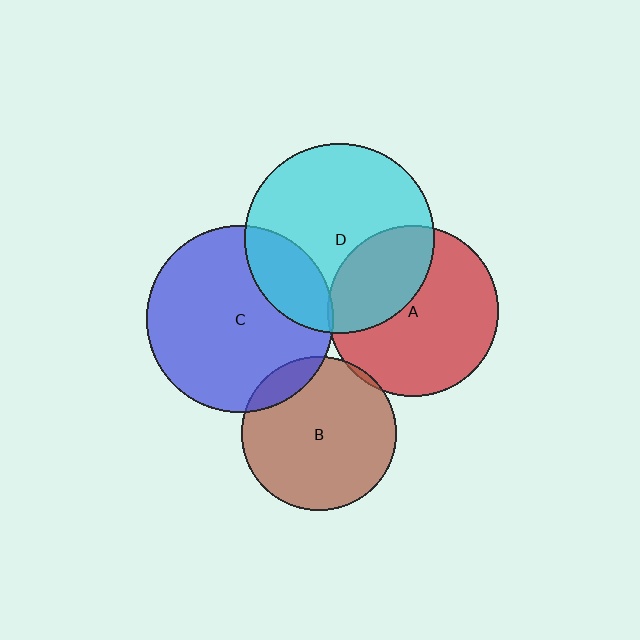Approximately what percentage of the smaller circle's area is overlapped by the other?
Approximately 5%.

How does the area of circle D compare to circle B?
Approximately 1.5 times.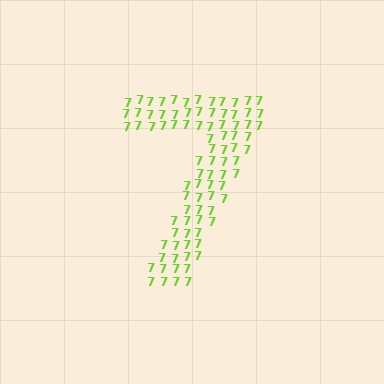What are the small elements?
The small elements are digit 7's.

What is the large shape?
The large shape is the digit 7.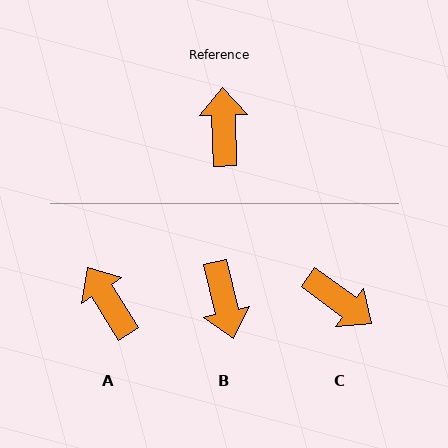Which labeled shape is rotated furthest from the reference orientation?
B, about 168 degrees away.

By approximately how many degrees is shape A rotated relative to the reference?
Approximately 30 degrees counter-clockwise.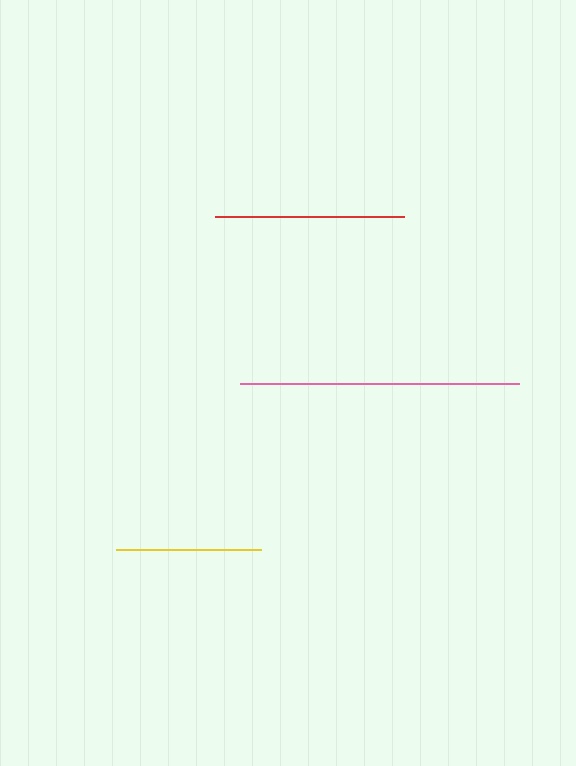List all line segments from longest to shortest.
From longest to shortest: pink, red, yellow.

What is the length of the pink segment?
The pink segment is approximately 279 pixels long.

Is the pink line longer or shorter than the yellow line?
The pink line is longer than the yellow line.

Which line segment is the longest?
The pink line is the longest at approximately 279 pixels.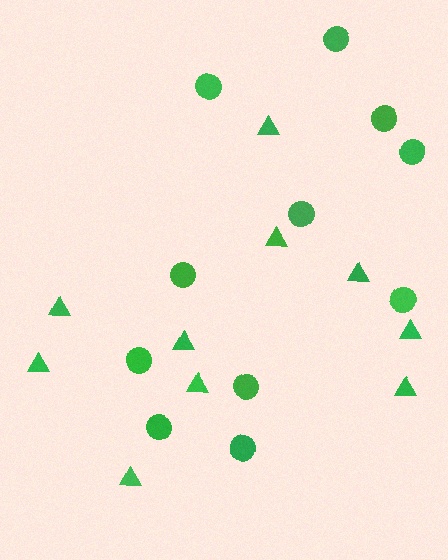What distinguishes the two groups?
There are 2 groups: one group of triangles (10) and one group of circles (11).